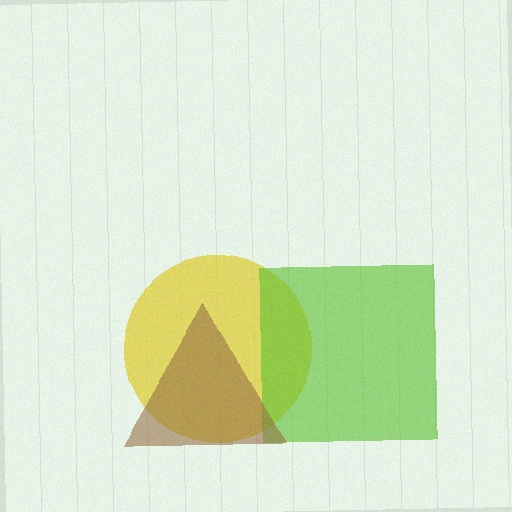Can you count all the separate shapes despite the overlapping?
Yes, there are 3 separate shapes.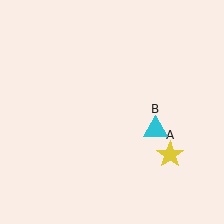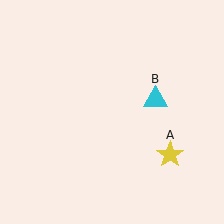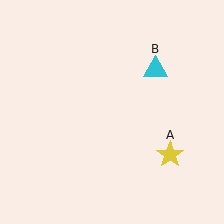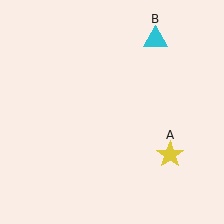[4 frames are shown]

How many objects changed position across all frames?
1 object changed position: cyan triangle (object B).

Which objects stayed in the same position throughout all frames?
Yellow star (object A) remained stationary.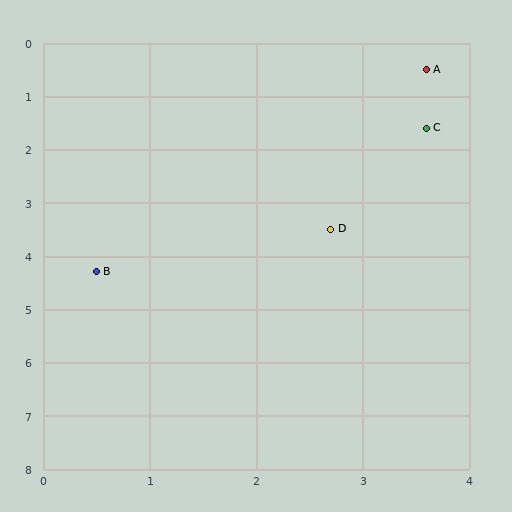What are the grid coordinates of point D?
Point D is at approximately (2.7, 3.5).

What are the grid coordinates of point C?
Point C is at approximately (3.6, 1.6).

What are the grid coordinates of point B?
Point B is at approximately (0.5, 4.3).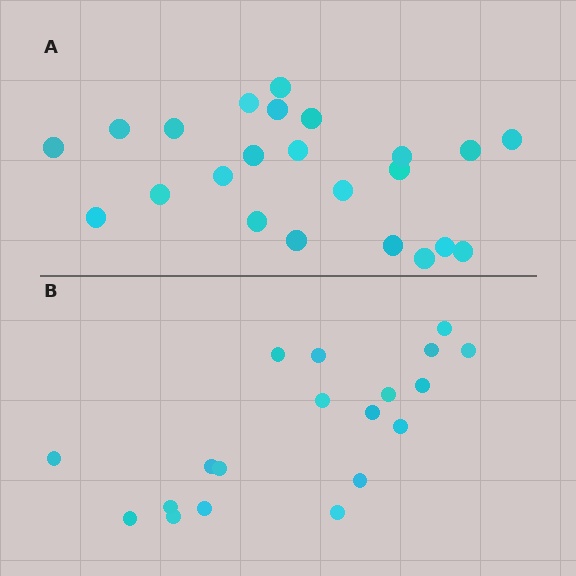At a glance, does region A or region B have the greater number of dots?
Region A (the top region) has more dots.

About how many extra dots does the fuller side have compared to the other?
Region A has about 4 more dots than region B.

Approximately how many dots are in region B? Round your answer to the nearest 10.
About 20 dots. (The exact count is 19, which rounds to 20.)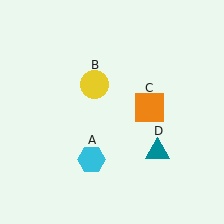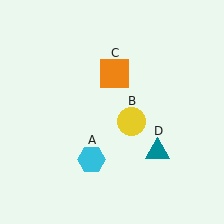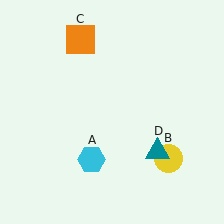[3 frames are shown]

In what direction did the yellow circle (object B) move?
The yellow circle (object B) moved down and to the right.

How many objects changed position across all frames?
2 objects changed position: yellow circle (object B), orange square (object C).